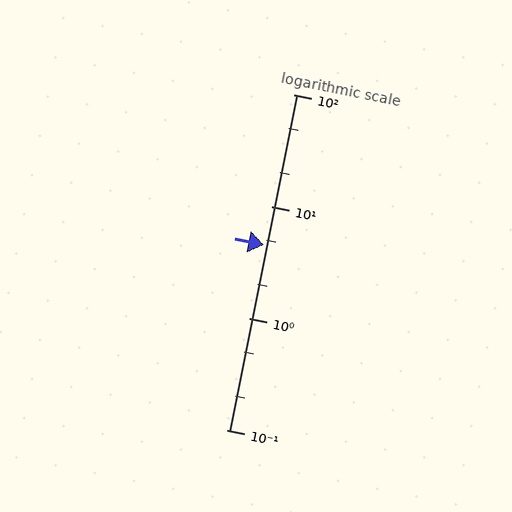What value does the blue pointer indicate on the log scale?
The pointer indicates approximately 4.5.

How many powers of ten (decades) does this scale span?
The scale spans 3 decades, from 0.1 to 100.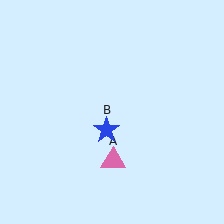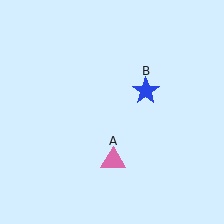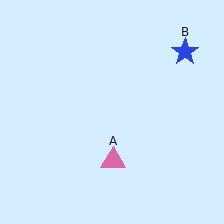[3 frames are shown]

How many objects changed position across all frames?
1 object changed position: blue star (object B).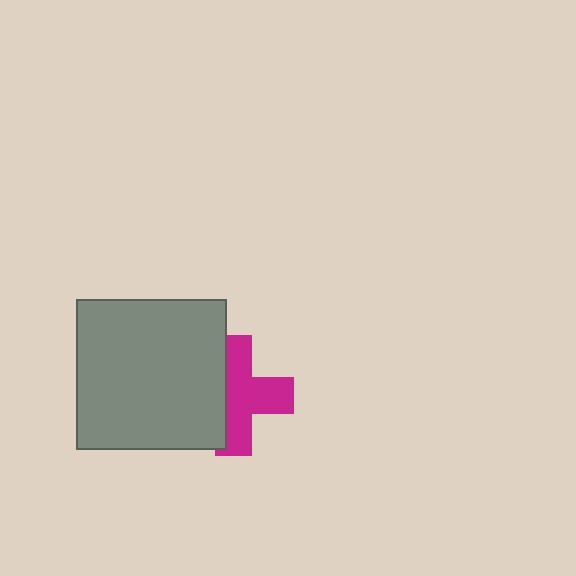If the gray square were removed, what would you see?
You would see the complete magenta cross.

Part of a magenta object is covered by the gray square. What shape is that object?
It is a cross.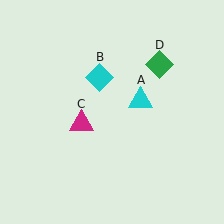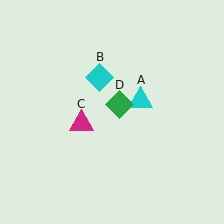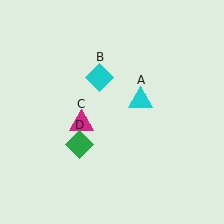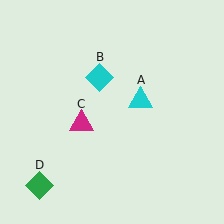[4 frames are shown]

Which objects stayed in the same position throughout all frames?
Cyan triangle (object A) and cyan diamond (object B) and magenta triangle (object C) remained stationary.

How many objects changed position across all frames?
1 object changed position: green diamond (object D).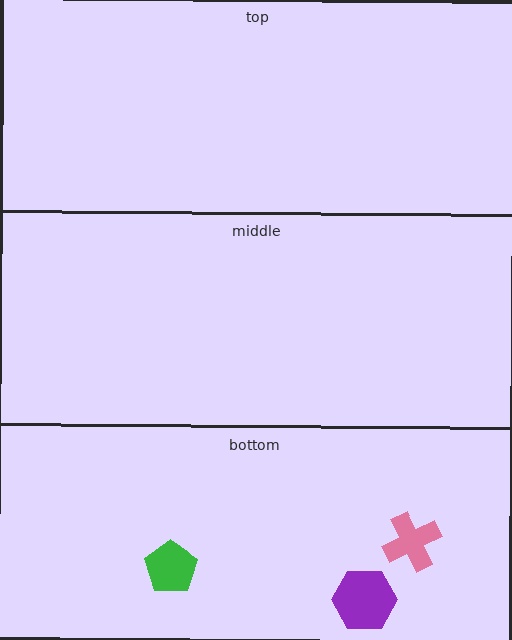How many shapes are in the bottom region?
3.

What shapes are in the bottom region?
The purple hexagon, the pink cross, the green pentagon.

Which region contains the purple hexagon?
The bottom region.